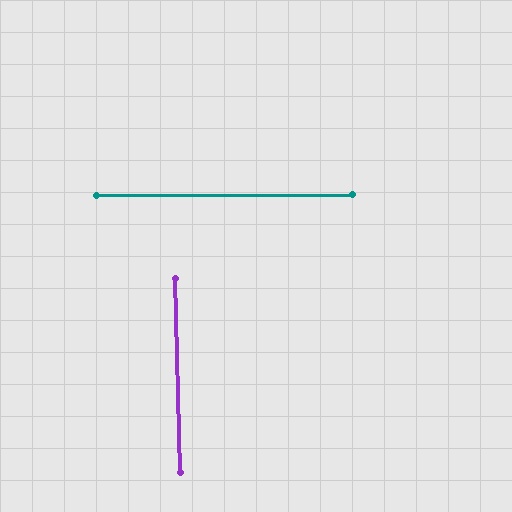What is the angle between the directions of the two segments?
Approximately 89 degrees.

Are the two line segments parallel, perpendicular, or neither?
Perpendicular — they meet at approximately 89°.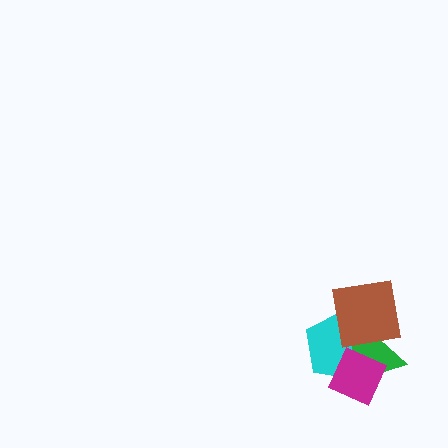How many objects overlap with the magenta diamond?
3 objects overlap with the magenta diamond.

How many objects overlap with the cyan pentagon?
3 objects overlap with the cyan pentagon.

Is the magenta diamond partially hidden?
No, no other shape covers it.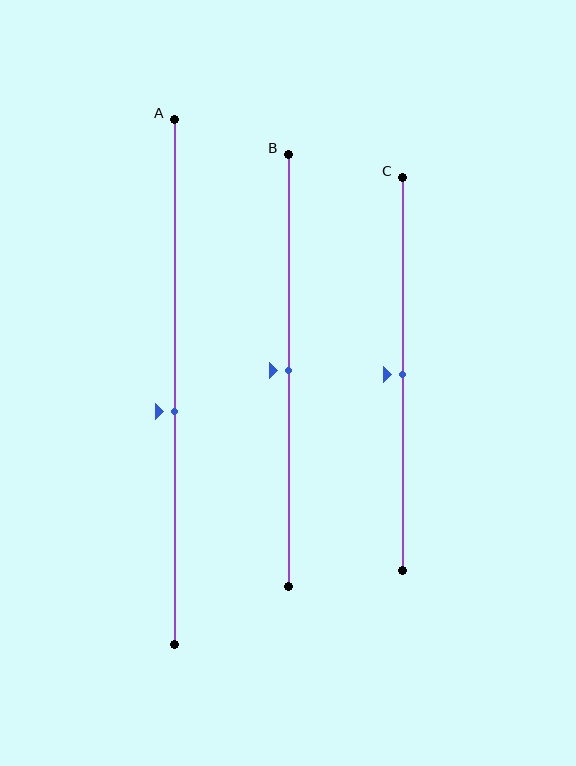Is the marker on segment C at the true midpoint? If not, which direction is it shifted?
Yes, the marker on segment C is at the true midpoint.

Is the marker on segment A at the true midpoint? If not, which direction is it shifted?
No, the marker on segment A is shifted downward by about 6% of the segment length.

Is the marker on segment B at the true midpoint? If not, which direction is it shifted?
Yes, the marker on segment B is at the true midpoint.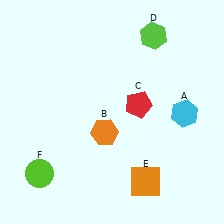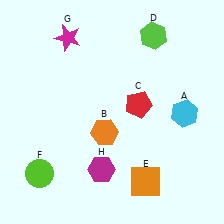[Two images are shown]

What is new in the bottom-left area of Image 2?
A magenta hexagon (H) was added in the bottom-left area of Image 2.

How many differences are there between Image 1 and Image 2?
There are 2 differences between the two images.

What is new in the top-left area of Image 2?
A magenta star (G) was added in the top-left area of Image 2.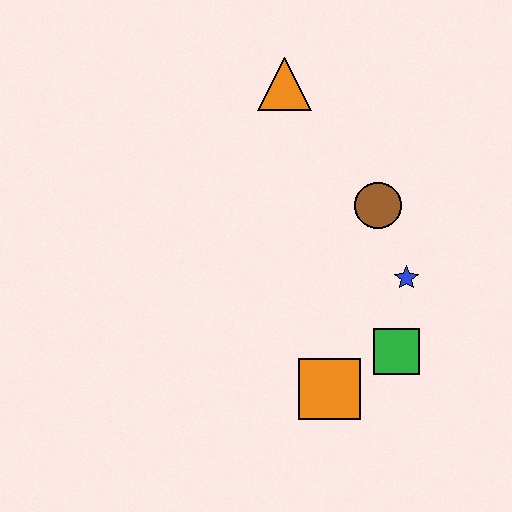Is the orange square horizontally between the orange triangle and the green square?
Yes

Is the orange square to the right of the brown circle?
No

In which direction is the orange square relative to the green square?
The orange square is to the left of the green square.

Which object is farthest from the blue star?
The orange triangle is farthest from the blue star.